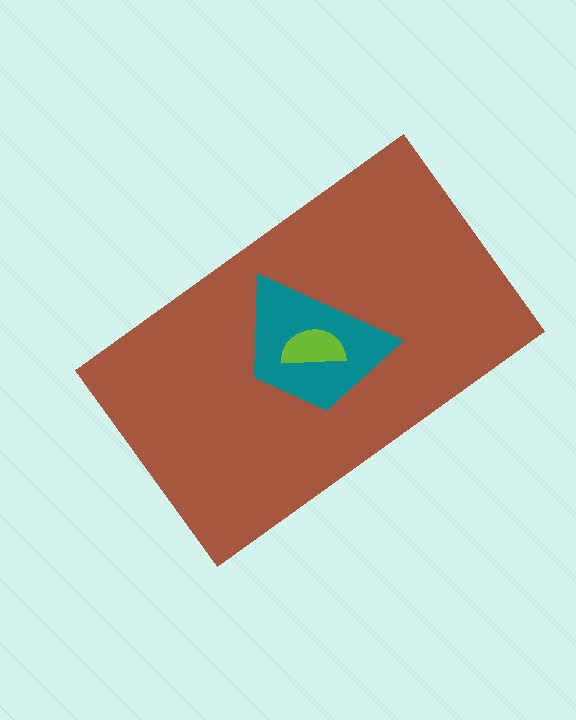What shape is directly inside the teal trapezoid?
The lime semicircle.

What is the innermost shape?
The lime semicircle.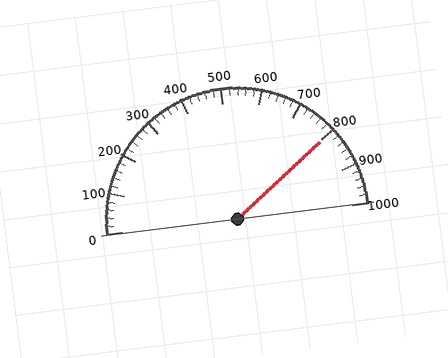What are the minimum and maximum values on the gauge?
The gauge ranges from 0 to 1000.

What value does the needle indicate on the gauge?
The needle indicates approximately 800.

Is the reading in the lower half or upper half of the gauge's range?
The reading is in the upper half of the range (0 to 1000).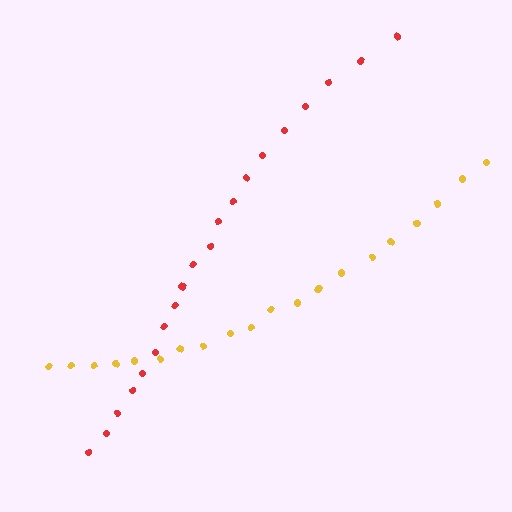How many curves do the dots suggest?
There are 2 distinct paths.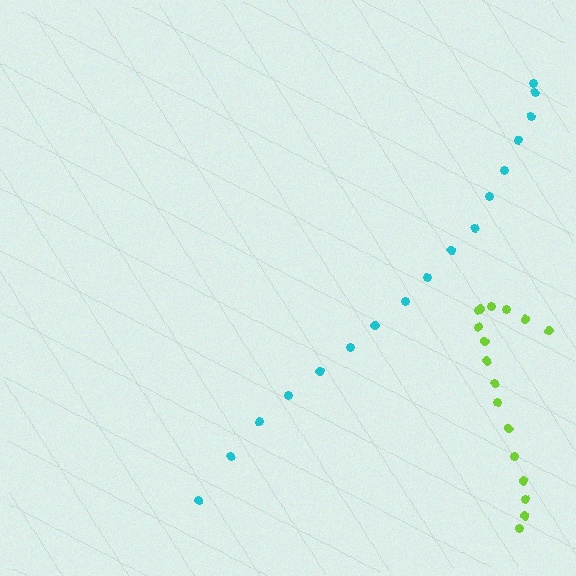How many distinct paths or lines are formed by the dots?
There are 2 distinct paths.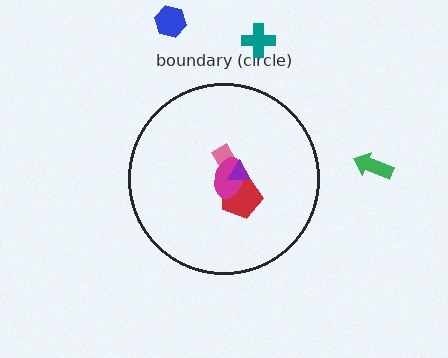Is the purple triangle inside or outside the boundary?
Inside.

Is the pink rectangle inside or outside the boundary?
Inside.